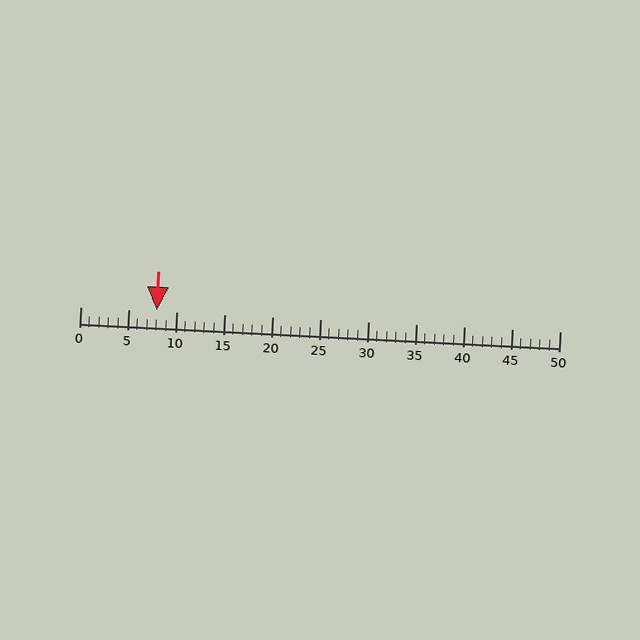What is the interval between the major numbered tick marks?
The major tick marks are spaced 5 units apart.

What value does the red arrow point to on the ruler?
The red arrow points to approximately 8.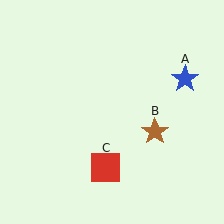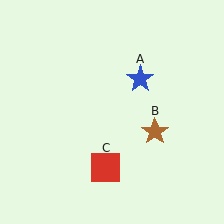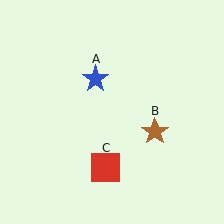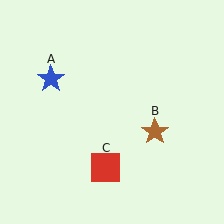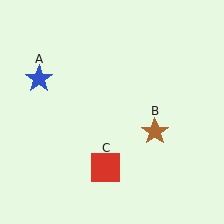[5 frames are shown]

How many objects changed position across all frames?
1 object changed position: blue star (object A).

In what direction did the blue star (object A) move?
The blue star (object A) moved left.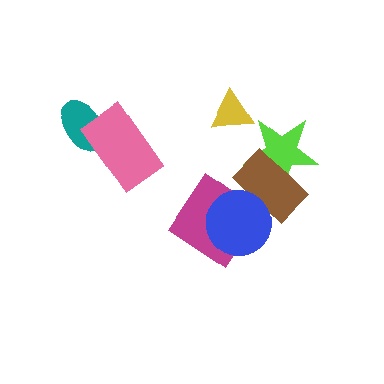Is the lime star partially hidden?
Yes, it is partially covered by another shape.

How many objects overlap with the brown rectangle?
3 objects overlap with the brown rectangle.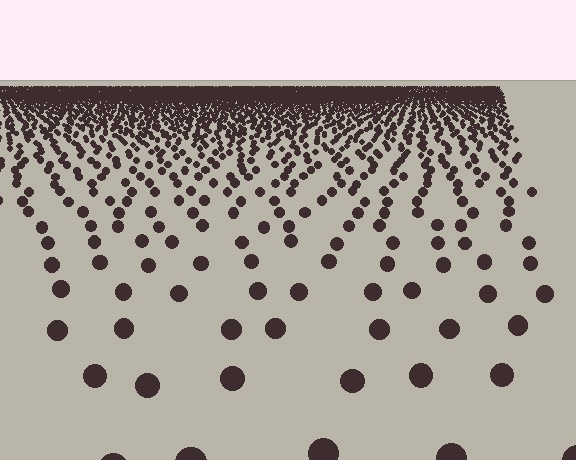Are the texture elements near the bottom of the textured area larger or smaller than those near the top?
Larger. Near the bottom, elements are closer to the viewer and appear at a bigger on-screen size.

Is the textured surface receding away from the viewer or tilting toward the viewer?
The surface is receding away from the viewer. Texture elements get smaller and denser toward the top.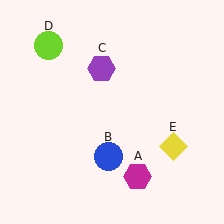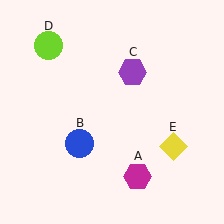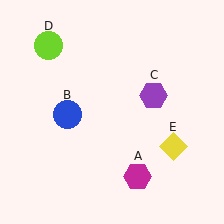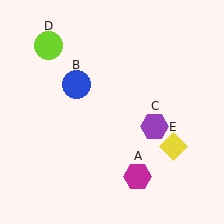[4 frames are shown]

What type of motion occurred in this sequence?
The blue circle (object B), purple hexagon (object C) rotated clockwise around the center of the scene.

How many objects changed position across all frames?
2 objects changed position: blue circle (object B), purple hexagon (object C).